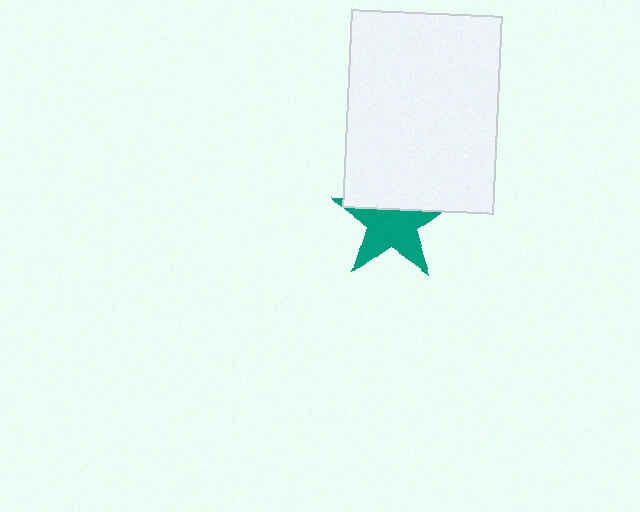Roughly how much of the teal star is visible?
About half of it is visible (roughly 64%).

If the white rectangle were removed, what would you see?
You would see the complete teal star.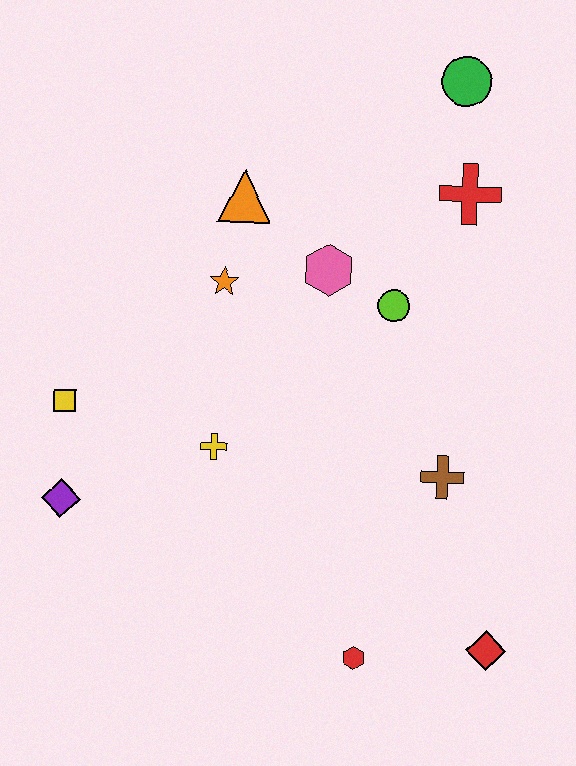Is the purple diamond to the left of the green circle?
Yes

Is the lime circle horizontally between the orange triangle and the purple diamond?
No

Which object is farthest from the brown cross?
The green circle is farthest from the brown cross.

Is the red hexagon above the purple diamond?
No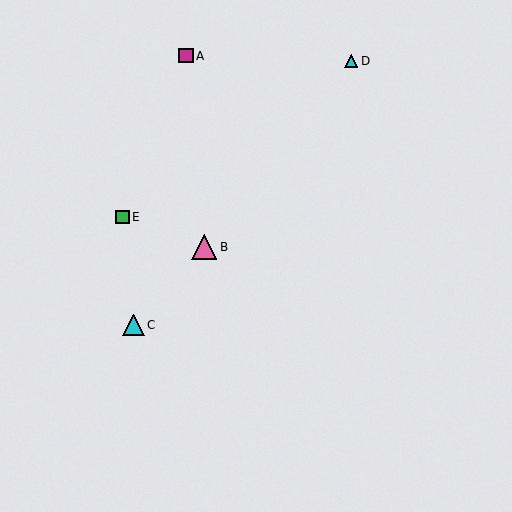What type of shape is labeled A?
Shape A is a magenta square.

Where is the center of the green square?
The center of the green square is at (123, 217).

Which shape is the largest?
The pink triangle (labeled B) is the largest.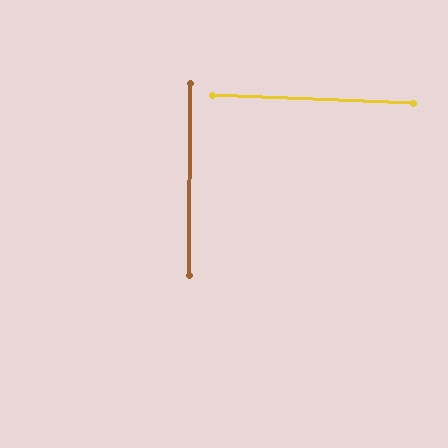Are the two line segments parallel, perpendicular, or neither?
Perpendicular — they meet at approximately 88°.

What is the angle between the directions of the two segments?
Approximately 88 degrees.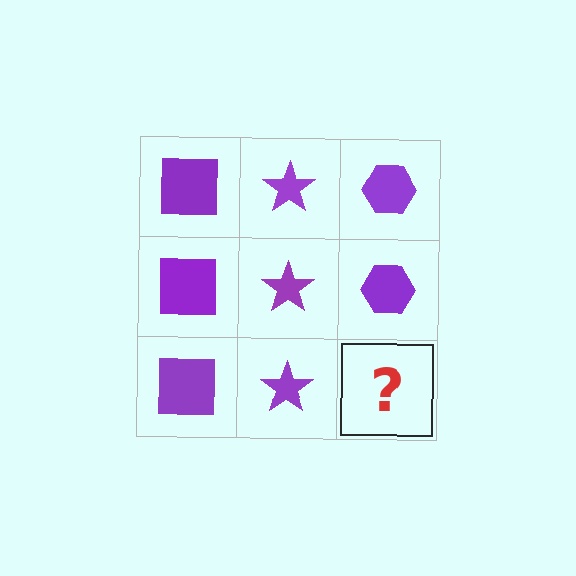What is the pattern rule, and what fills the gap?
The rule is that each column has a consistent shape. The gap should be filled with a purple hexagon.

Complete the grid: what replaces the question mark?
The question mark should be replaced with a purple hexagon.